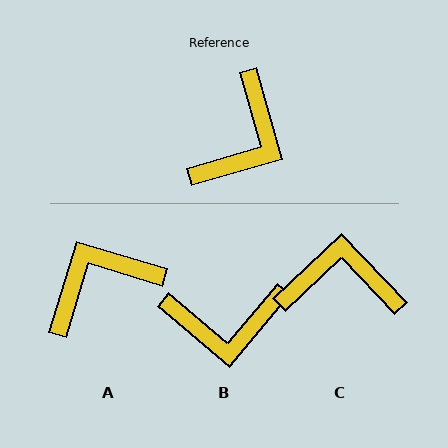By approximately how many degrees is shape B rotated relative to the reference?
Approximately 56 degrees clockwise.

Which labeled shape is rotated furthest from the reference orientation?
A, about 147 degrees away.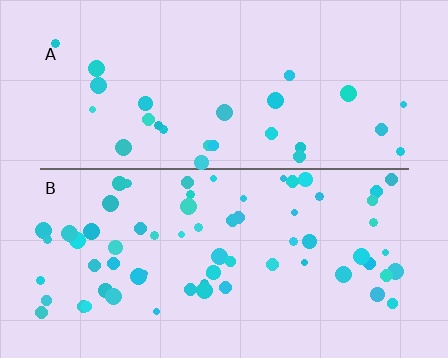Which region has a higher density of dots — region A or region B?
B (the bottom).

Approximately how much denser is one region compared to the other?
Approximately 2.3× — region B over region A.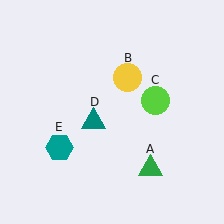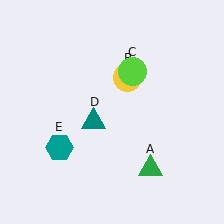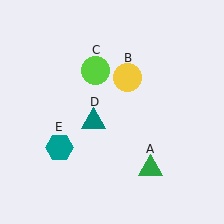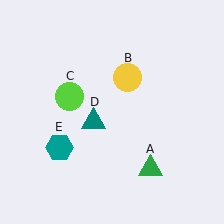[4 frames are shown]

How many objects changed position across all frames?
1 object changed position: lime circle (object C).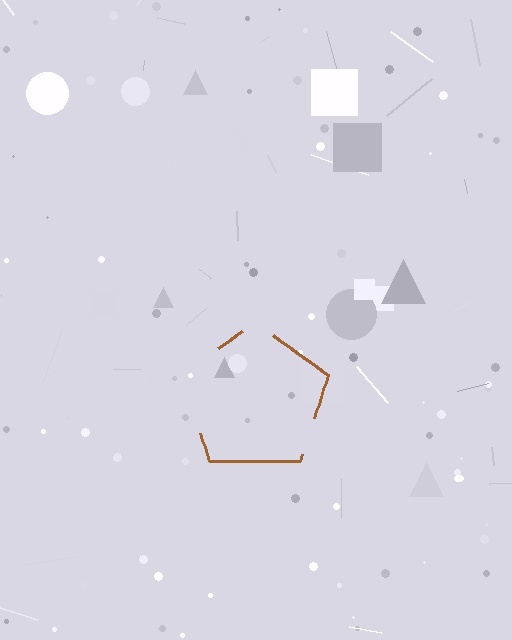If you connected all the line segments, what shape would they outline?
They would outline a pentagon.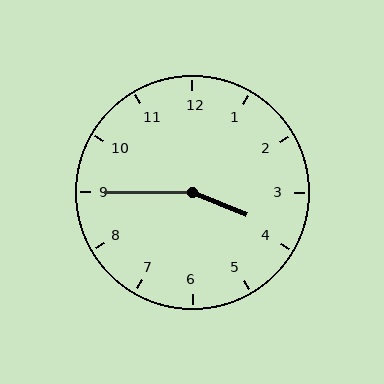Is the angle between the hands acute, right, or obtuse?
It is obtuse.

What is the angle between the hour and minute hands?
Approximately 158 degrees.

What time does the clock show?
3:45.